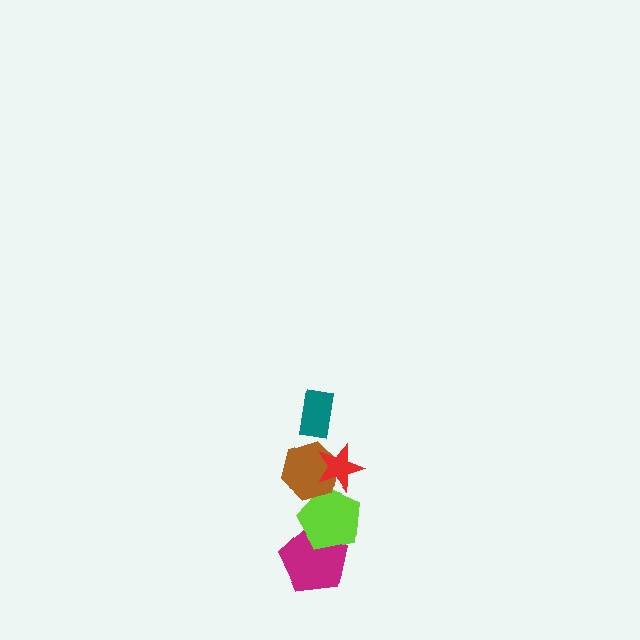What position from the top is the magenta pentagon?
The magenta pentagon is 5th from the top.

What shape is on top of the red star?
The teal rectangle is on top of the red star.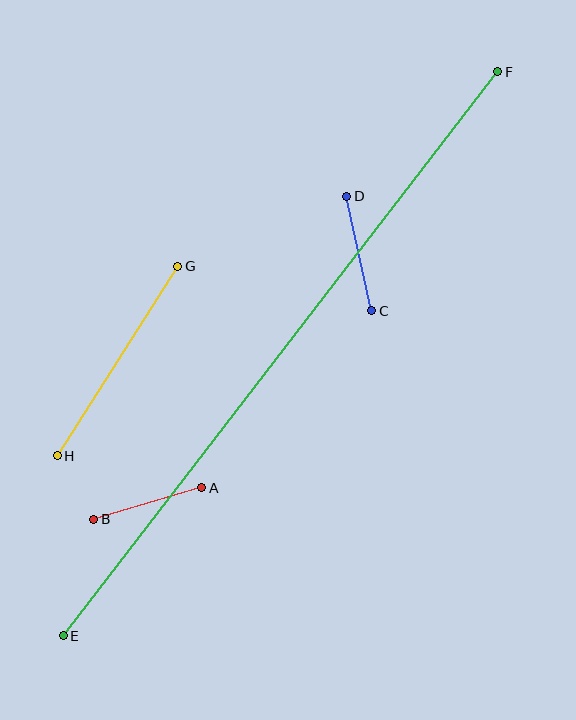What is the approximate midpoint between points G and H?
The midpoint is at approximately (118, 361) pixels.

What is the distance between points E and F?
The distance is approximately 712 pixels.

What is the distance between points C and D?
The distance is approximately 117 pixels.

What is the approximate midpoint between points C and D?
The midpoint is at approximately (359, 254) pixels.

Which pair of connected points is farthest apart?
Points E and F are farthest apart.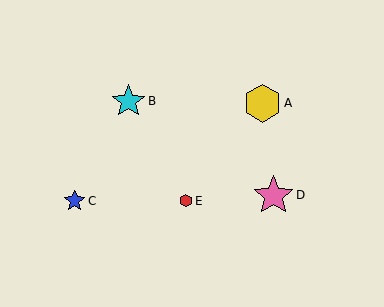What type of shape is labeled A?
Shape A is a yellow hexagon.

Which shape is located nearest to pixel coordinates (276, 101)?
The yellow hexagon (labeled A) at (262, 103) is nearest to that location.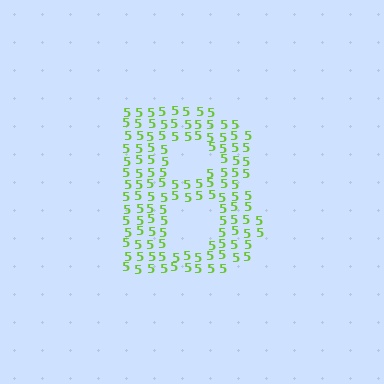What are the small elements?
The small elements are digit 5's.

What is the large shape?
The large shape is the letter B.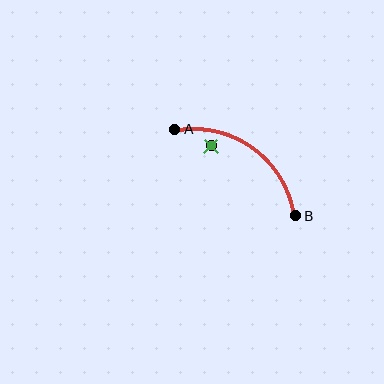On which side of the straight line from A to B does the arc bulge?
The arc bulges above and to the right of the straight line connecting A and B.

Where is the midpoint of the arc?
The arc midpoint is the point on the curve farthest from the straight line joining A and B. It sits above and to the right of that line.